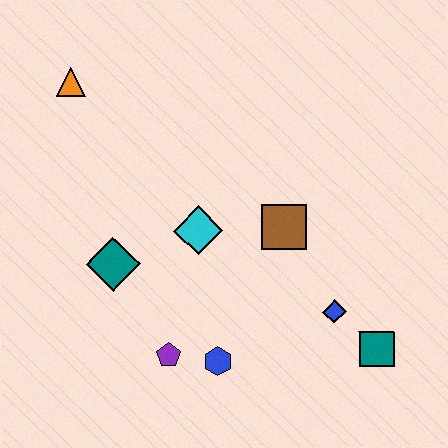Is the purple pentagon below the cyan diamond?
Yes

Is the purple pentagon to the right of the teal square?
No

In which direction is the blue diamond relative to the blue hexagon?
The blue diamond is to the right of the blue hexagon.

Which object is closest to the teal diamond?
The cyan diamond is closest to the teal diamond.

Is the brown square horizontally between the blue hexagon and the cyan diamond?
No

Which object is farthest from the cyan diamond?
The teal square is farthest from the cyan diamond.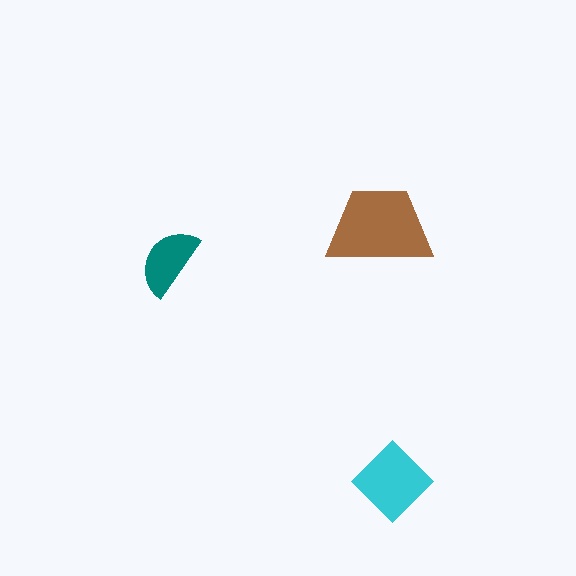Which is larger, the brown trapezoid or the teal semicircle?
The brown trapezoid.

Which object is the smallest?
The teal semicircle.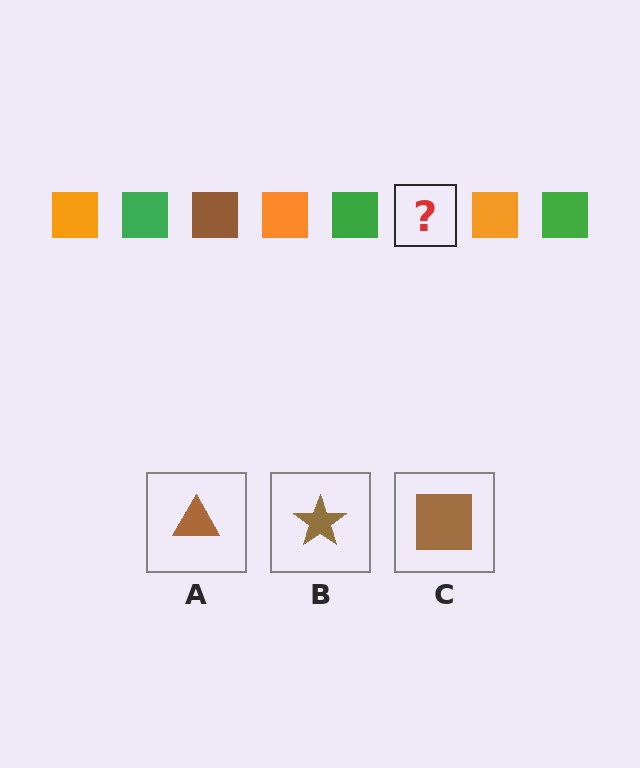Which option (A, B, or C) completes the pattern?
C.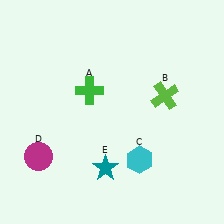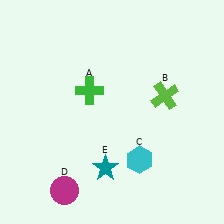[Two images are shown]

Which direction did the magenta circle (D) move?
The magenta circle (D) moved down.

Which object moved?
The magenta circle (D) moved down.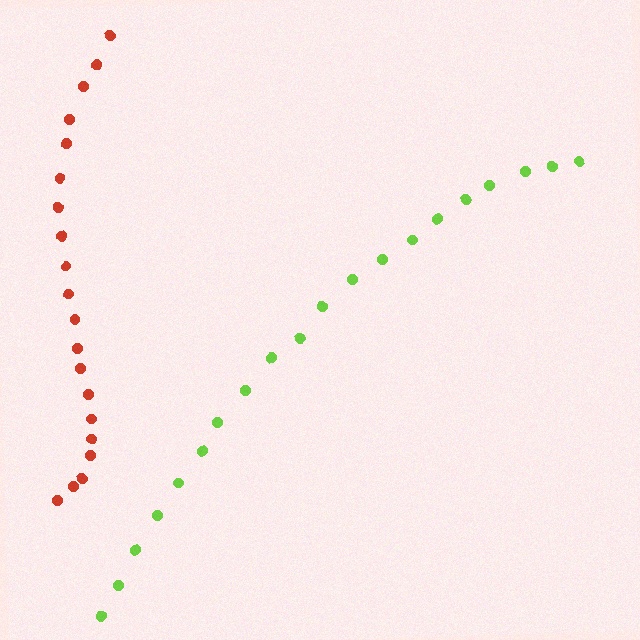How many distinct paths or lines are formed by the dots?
There are 2 distinct paths.